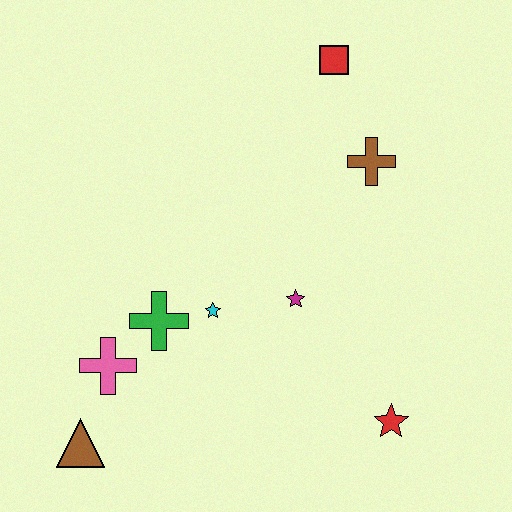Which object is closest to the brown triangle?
The pink cross is closest to the brown triangle.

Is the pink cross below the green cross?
Yes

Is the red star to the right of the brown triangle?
Yes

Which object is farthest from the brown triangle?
The red square is farthest from the brown triangle.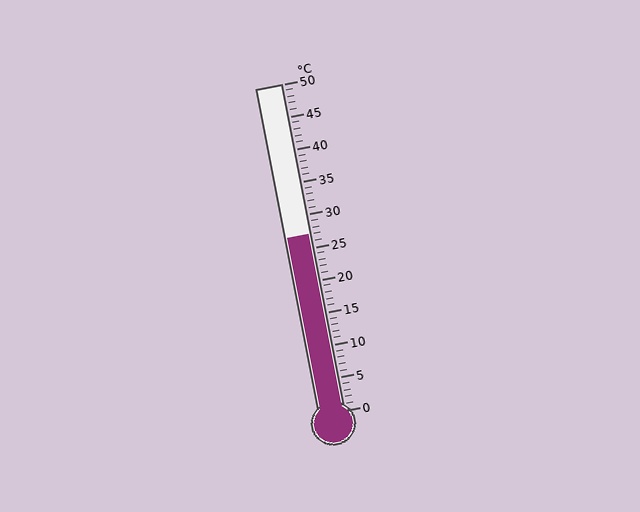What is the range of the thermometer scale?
The thermometer scale ranges from 0°C to 50°C.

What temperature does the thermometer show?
The thermometer shows approximately 27°C.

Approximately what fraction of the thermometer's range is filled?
The thermometer is filled to approximately 55% of its range.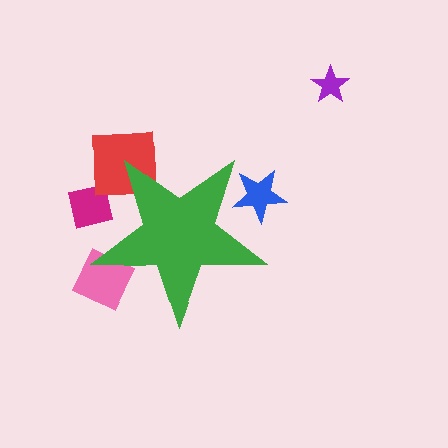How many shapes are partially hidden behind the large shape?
4 shapes are partially hidden.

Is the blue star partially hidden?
Yes, the blue star is partially hidden behind the green star.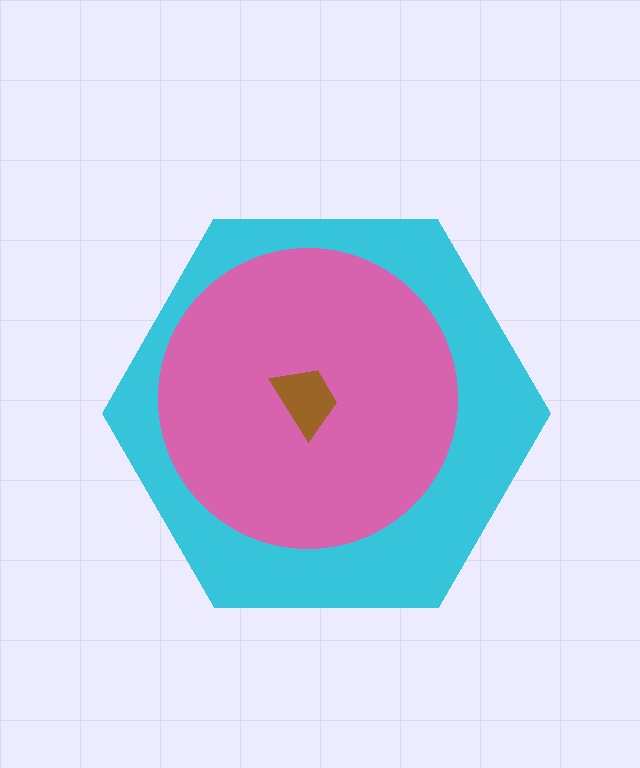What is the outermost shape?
The cyan hexagon.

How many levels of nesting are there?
3.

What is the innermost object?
The brown trapezoid.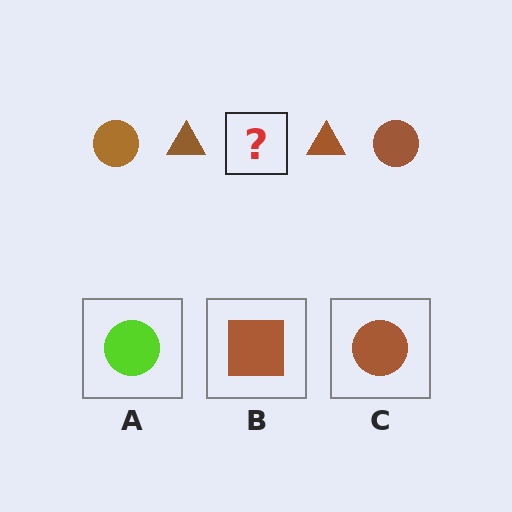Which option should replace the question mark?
Option C.